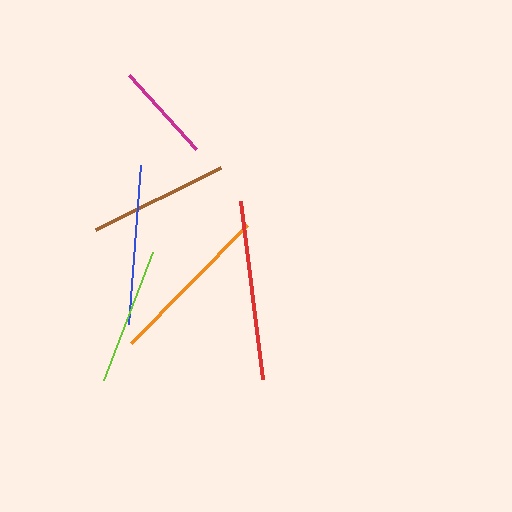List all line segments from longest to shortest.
From longest to shortest: red, orange, blue, brown, lime, magenta.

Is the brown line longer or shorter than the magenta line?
The brown line is longer than the magenta line.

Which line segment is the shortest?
The magenta line is the shortest at approximately 100 pixels.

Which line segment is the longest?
The red line is the longest at approximately 179 pixels.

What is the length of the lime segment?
The lime segment is approximately 138 pixels long.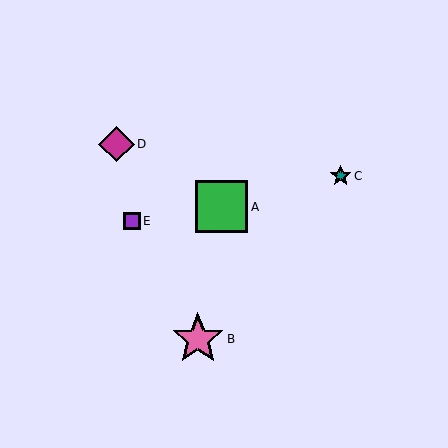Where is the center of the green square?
The center of the green square is at (221, 207).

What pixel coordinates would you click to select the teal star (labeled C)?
Click at (341, 176) to select the teal star C.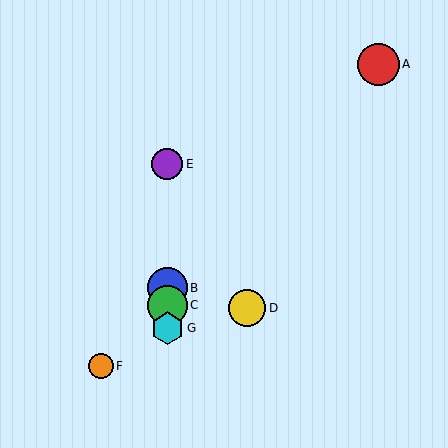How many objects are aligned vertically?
4 objects (B, C, E, G) are aligned vertically.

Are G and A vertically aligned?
No, G is at x≈167 and A is at x≈378.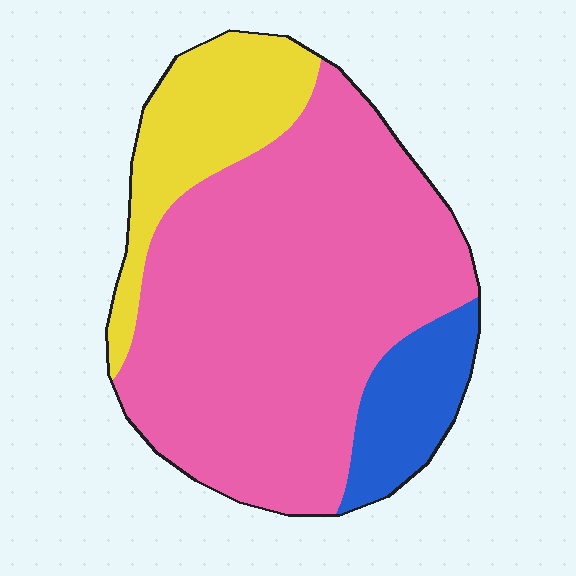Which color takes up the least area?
Blue, at roughly 10%.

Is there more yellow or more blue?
Yellow.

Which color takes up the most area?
Pink, at roughly 70%.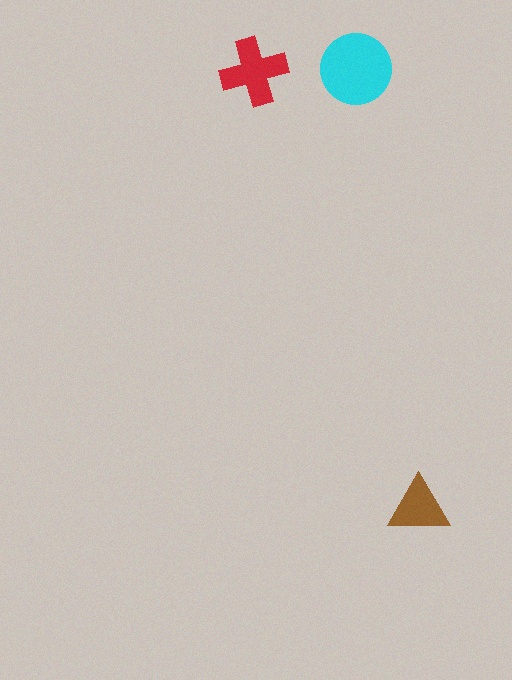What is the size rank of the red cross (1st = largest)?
2nd.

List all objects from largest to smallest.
The cyan circle, the red cross, the brown triangle.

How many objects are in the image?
There are 3 objects in the image.